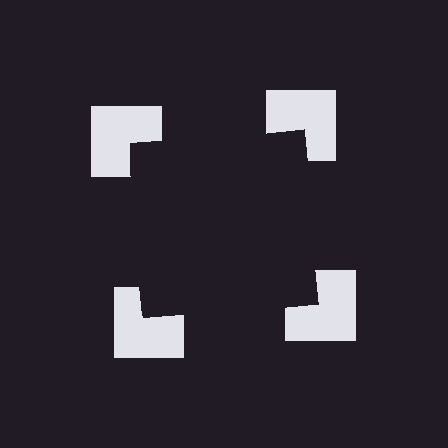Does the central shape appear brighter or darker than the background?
It typically appears slightly darker than the background, even though no actual brightness change is drawn.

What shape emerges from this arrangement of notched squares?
An illusory square — its edges are inferred from the aligned wedge cuts in the notched squares, not physically drawn.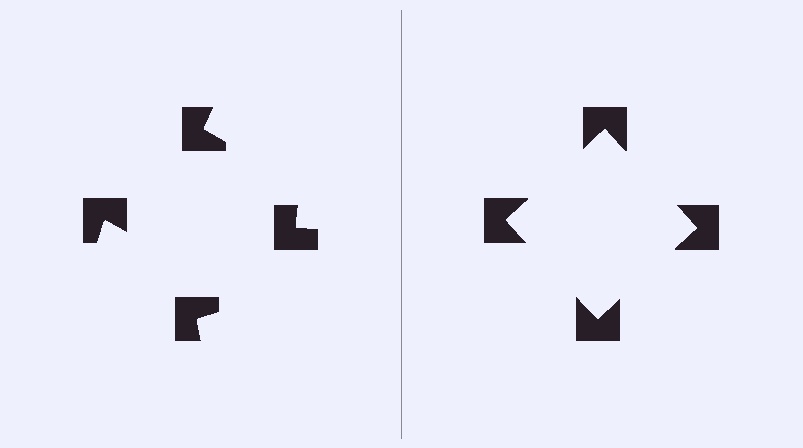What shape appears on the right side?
An illusory square.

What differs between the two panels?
The notched squares are positioned identically on both sides; only the wedge orientations differ. On the right they align to a square; on the left they are misaligned.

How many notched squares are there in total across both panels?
8 — 4 on each side.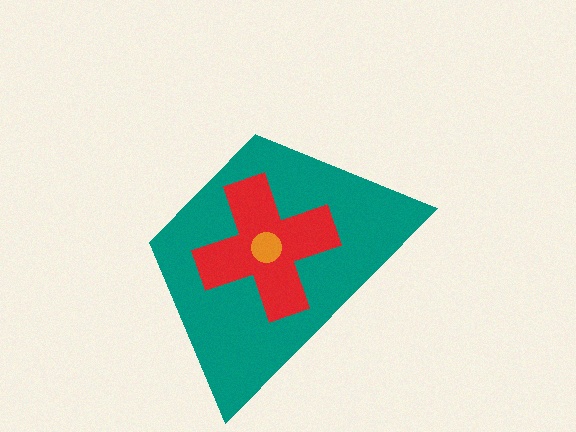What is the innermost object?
The orange circle.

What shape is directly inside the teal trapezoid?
The red cross.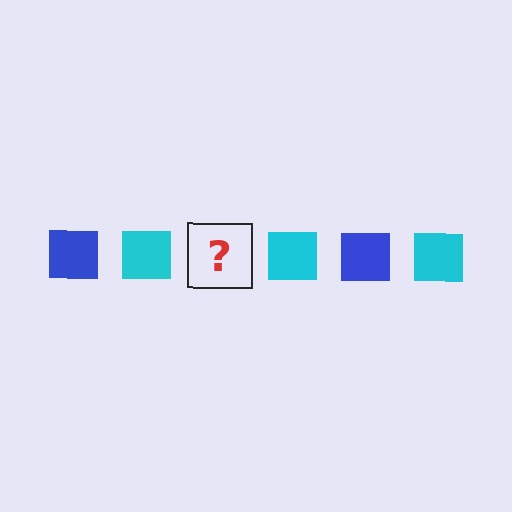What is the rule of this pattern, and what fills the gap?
The rule is that the pattern cycles through blue, cyan squares. The gap should be filled with a blue square.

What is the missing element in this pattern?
The missing element is a blue square.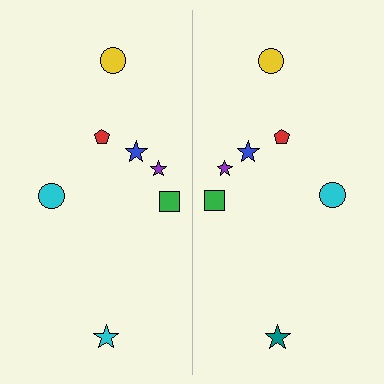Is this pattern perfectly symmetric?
No, the pattern is not perfectly symmetric. The teal star on the right side breaks the symmetry — its mirror counterpart is cyan.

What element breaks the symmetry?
The teal star on the right side breaks the symmetry — its mirror counterpart is cyan.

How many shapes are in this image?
There are 14 shapes in this image.